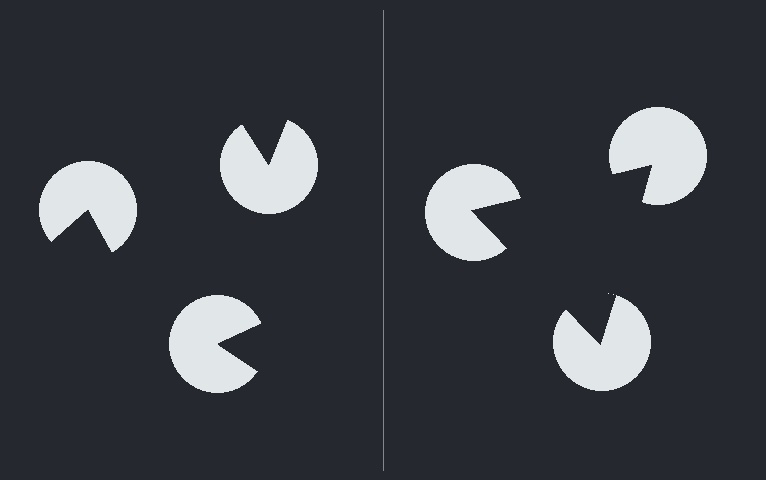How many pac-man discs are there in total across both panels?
6 — 3 on each side.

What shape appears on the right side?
An illusory triangle.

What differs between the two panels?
The pac-man discs are positioned identically on both sides; only the wedge orientations differ. On the right they align to a triangle; on the left they are misaligned.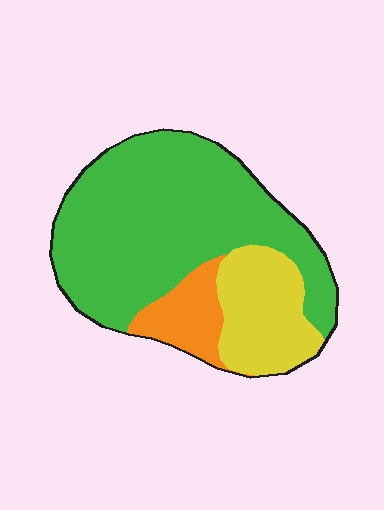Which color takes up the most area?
Green, at roughly 65%.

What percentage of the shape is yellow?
Yellow takes up about one fifth (1/5) of the shape.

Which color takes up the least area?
Orange, at roughly 10%.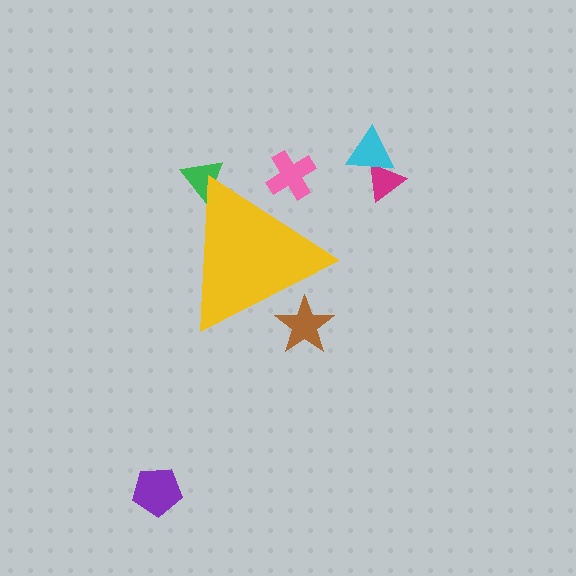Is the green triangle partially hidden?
Yes, the green triangle is partially hidden behind the yellow triangle.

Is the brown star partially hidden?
Yes, the brown star is partially hidden behind the yellow triangle.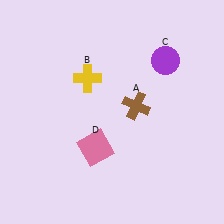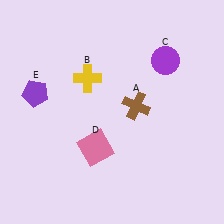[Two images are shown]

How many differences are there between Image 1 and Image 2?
There is 1 difference between the two images.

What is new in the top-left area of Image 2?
A purple pentagon (E) was added in the top-left area of Image 2.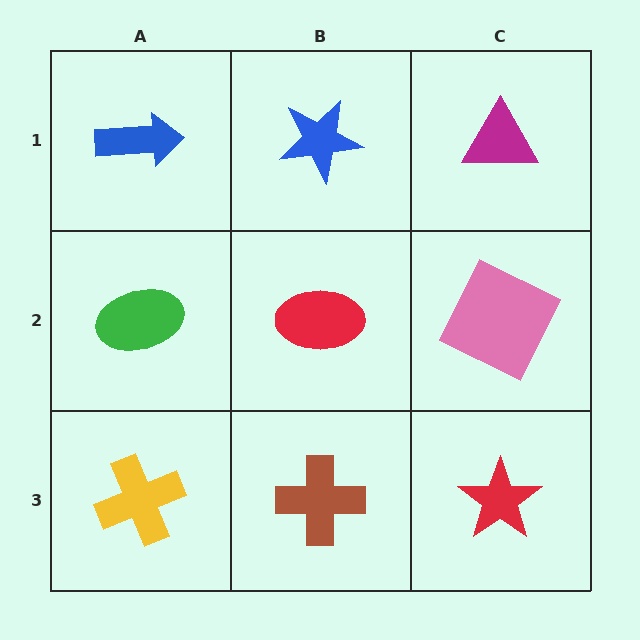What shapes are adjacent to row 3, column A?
A green ellipse (row 2, column A), a brown cross (row 3, column B).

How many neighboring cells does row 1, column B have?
3.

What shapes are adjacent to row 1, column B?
A red ellipse (row 2, column B), a blue arrow (row 1, column A), a magenta triangle (row 1, column C).